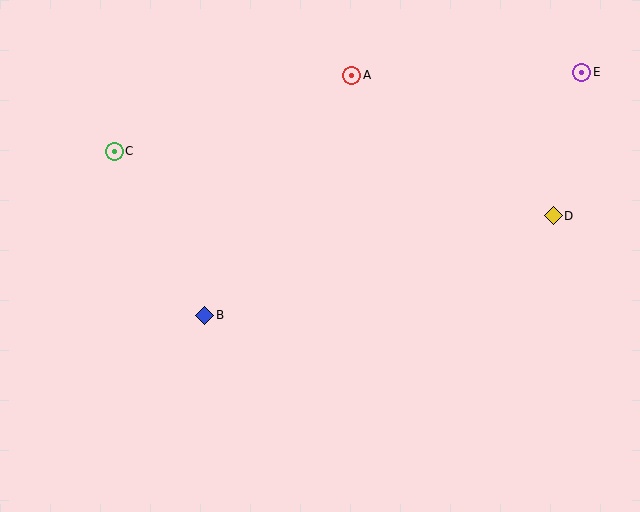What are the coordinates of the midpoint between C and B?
The midpoint between C and B is at (160, 233).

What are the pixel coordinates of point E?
Point E is at (582, 72).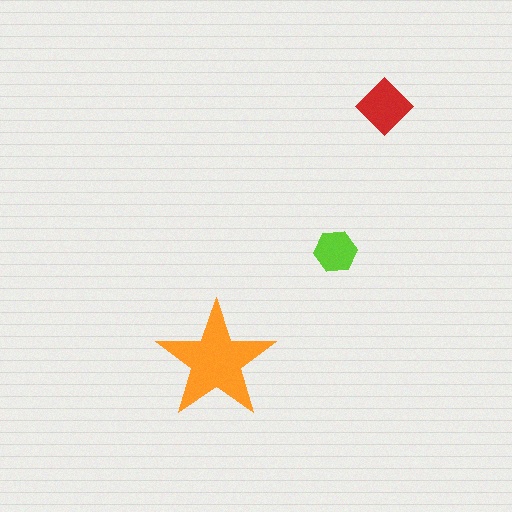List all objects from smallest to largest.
The lime hexagon, the red diamond, the orange star.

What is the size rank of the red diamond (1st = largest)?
2nd.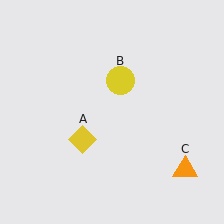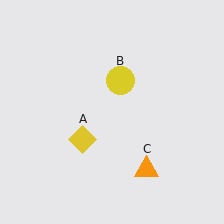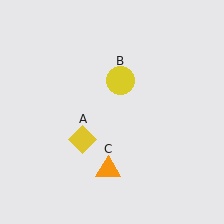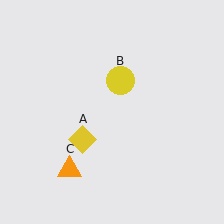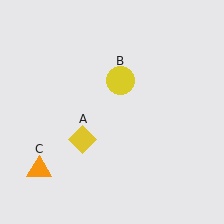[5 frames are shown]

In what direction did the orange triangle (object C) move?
The orange triangle (object C) moved left.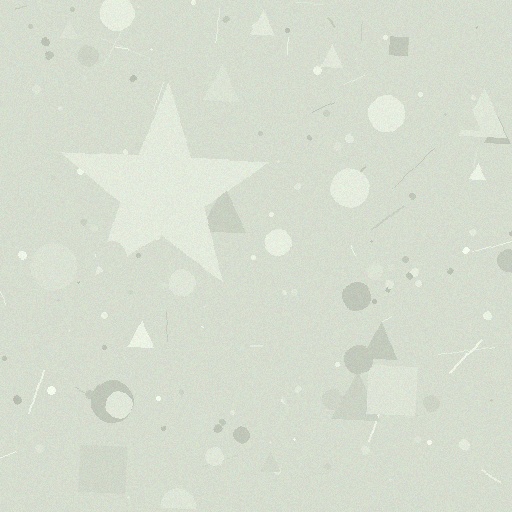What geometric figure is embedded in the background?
A star is embedded in the background.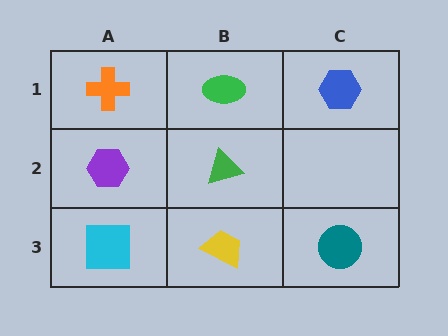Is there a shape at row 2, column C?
No, that cell is empty.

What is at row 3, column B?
A yellow trapezoid.